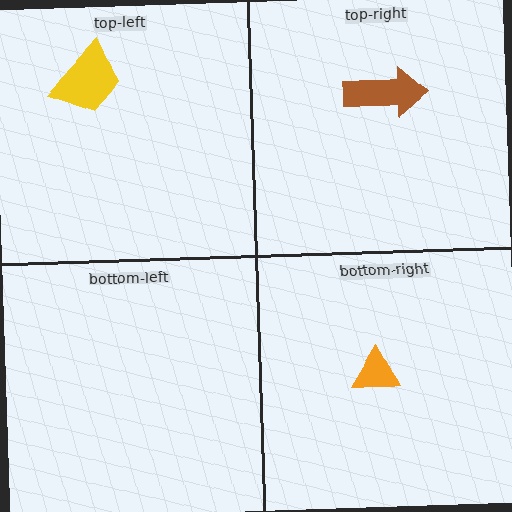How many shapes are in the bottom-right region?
1.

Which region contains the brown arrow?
The top-right region.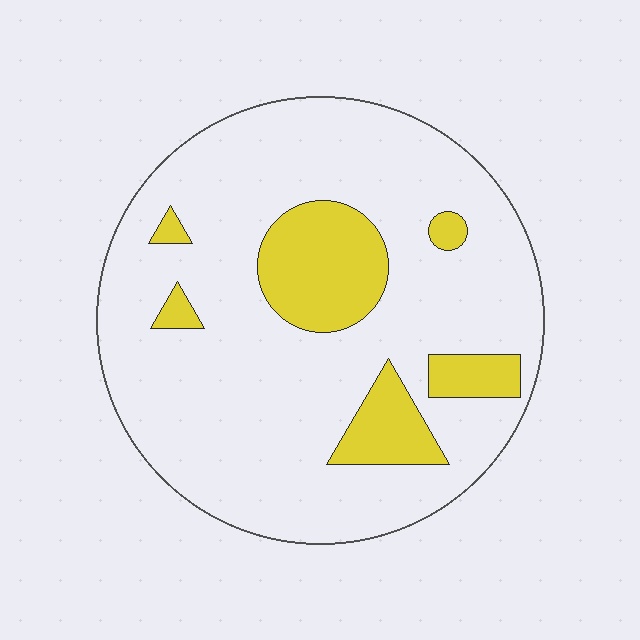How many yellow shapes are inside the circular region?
6.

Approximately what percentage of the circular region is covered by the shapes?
Approximately 20%.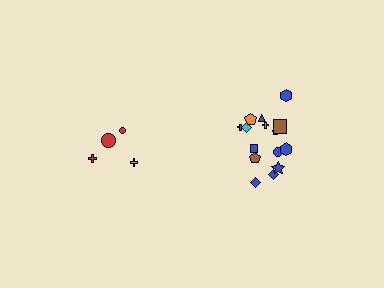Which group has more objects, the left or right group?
The right group.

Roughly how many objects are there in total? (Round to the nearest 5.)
Roughly 20 objects in total.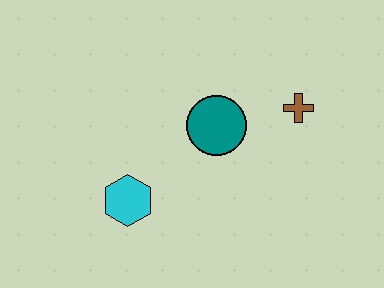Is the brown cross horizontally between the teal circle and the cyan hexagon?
No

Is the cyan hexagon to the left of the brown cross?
Yes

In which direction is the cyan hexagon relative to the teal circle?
The cyan hexagon is to the left of the teal circle.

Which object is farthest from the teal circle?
The cyan hexagon is farthest from the teal circle.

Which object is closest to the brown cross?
The teal circle is closest to the brown cross.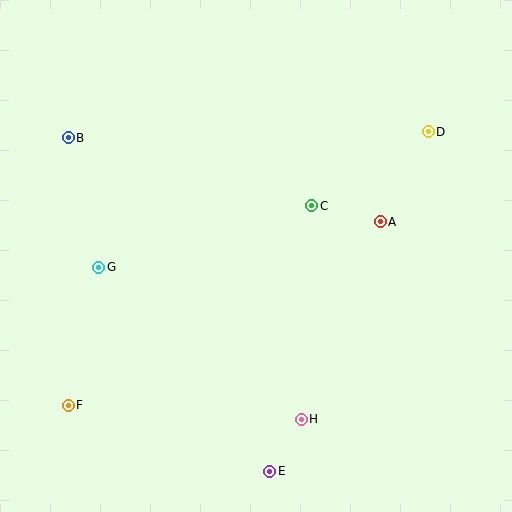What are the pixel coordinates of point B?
Point B is at (68, 138).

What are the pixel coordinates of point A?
Point A is at (380, 222).